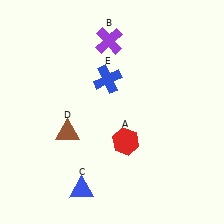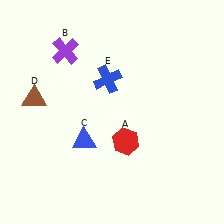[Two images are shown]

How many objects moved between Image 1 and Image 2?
3 objects moved between the two images.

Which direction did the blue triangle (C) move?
The blue triangle (C) moved up.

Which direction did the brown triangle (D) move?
The brown triangle (D) moved up.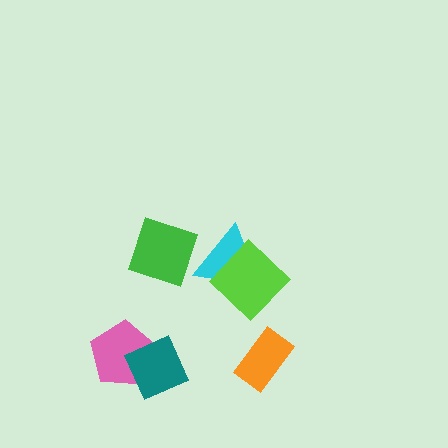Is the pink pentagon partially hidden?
Yes, it is partially covered by another shape.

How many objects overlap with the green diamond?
1 object overlaps with the green diamond.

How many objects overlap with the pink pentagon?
1 object overlaps with the pink pentagon.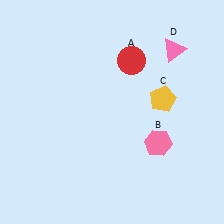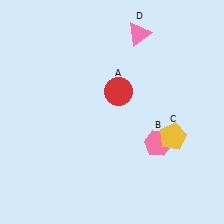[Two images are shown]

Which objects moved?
The objects that moved are: the red circle (A), the yellow pentagon (C), the pink triangle (D).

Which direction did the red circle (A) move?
The red circle (A) moved down.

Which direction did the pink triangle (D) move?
The pink triangle (D) moved left.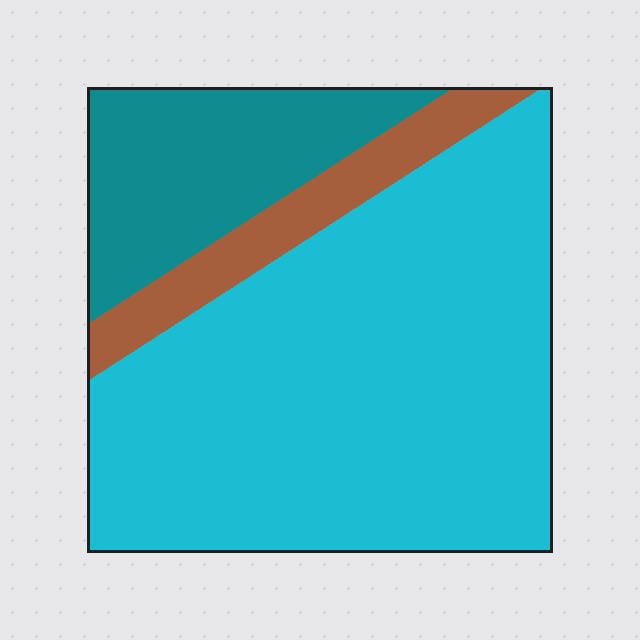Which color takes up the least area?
Brown, at roughly 10%.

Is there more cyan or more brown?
Cyan.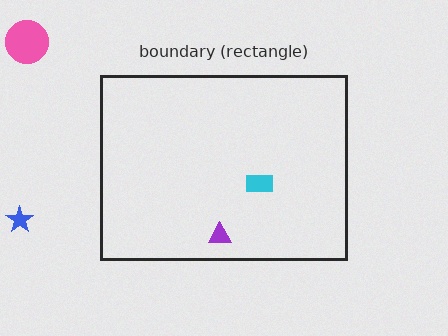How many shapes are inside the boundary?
2 inside, 2 outside.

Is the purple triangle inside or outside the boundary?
Inside.